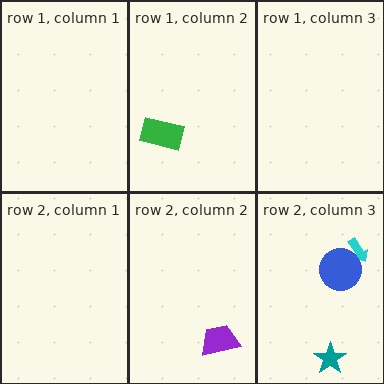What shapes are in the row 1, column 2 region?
The green rectangle.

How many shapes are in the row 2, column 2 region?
1.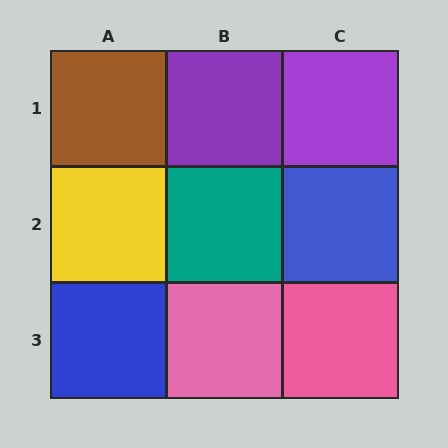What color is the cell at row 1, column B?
Purple.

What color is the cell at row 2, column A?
Yellow.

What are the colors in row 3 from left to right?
Blue, pink, pink.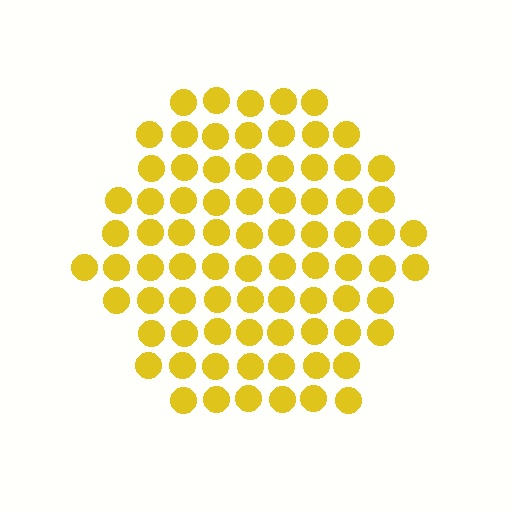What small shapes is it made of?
It is made of small circles.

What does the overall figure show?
The overall figure shows a hexagon.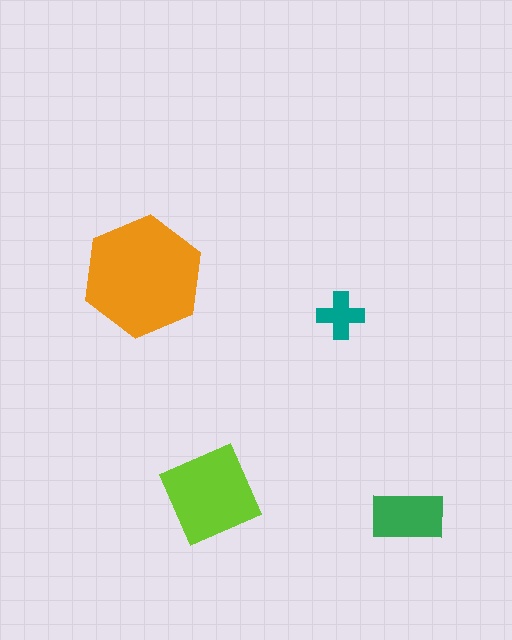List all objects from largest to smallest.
The orange hexagon, the lime diamond, the green rectangle, the teal cross.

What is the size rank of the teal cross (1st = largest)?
4th.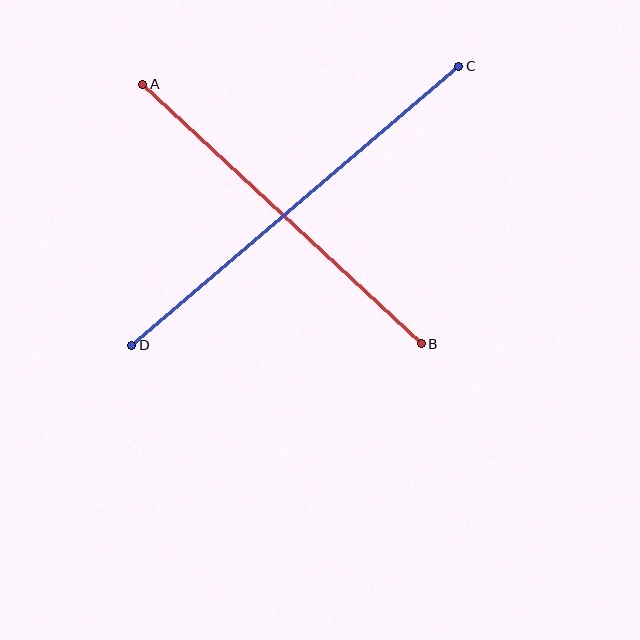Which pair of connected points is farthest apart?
Points C and D are farthest apart.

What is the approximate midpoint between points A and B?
The midpoint is at approximately (282, 214) pixels.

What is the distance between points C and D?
The distance is approximately 430 pixels.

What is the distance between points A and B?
The distance is approximately 380 pixels.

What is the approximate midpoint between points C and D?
The midpoint is at approximately (295, 206) pixels.